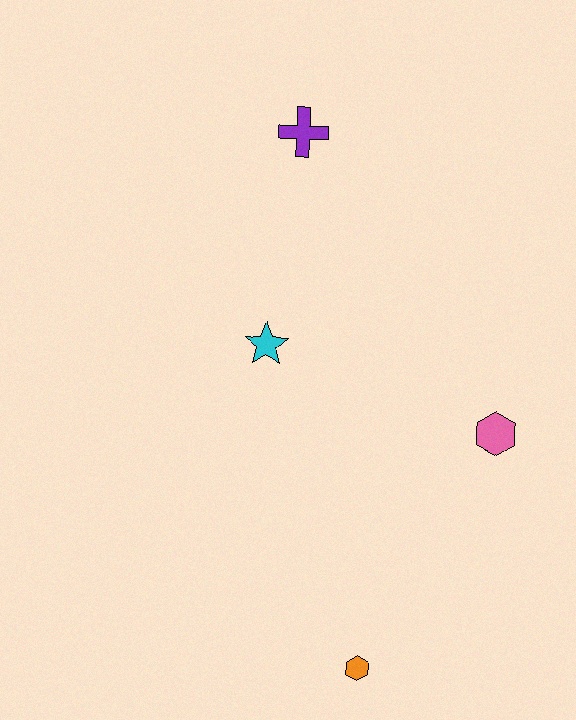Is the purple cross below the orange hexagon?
No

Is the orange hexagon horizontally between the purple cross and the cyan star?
No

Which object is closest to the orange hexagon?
The pink hexagon is closest to the orange hexagon.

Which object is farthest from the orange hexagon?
The purple cross is farthest from the orange hexagon.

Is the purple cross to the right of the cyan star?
Yes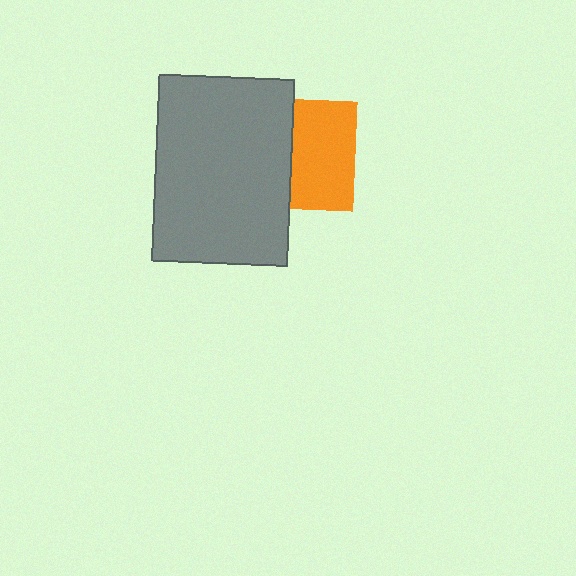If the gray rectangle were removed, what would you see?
You would see the complete orange square.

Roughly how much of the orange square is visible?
About half of it is visible (roughly 56%).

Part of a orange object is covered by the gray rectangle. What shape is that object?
It is a square.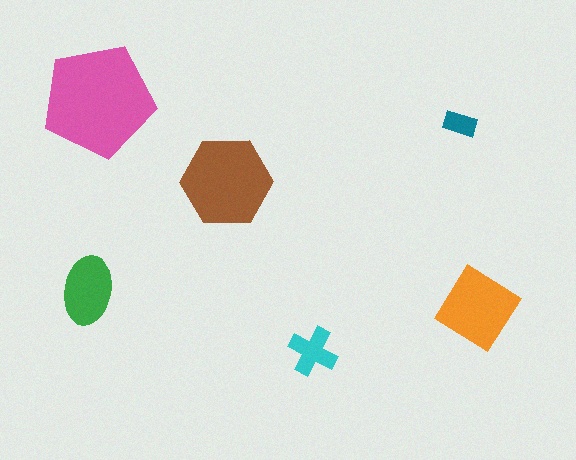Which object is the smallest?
The teal rectangle.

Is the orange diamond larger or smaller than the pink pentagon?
Smaller.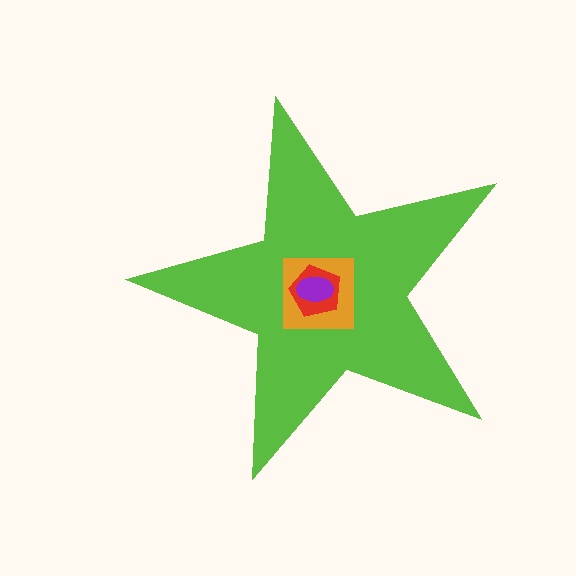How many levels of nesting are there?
4.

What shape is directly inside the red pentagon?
The purple ellipse.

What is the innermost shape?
The purple ellipse.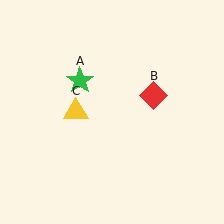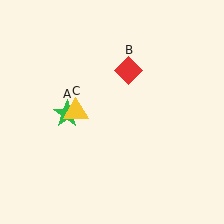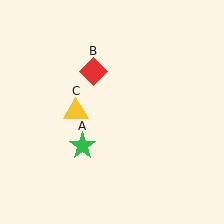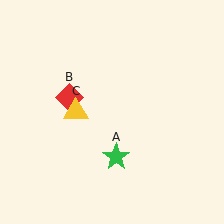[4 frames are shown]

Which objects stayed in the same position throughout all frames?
Yellow triangle (object C) remained stationary.